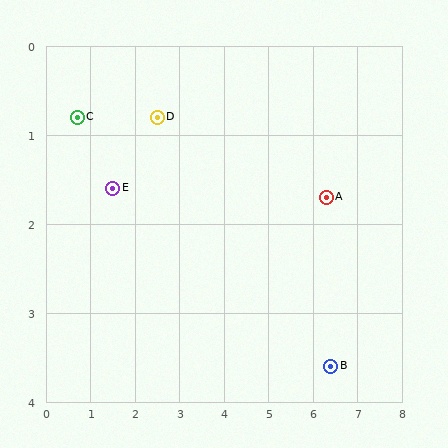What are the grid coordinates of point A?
Point A is at approximately (6.3, 1.7).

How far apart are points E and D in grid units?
Points E and D are about 1.3 grid units apart.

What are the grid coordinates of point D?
Point D is at approximately (2.5, 0.8).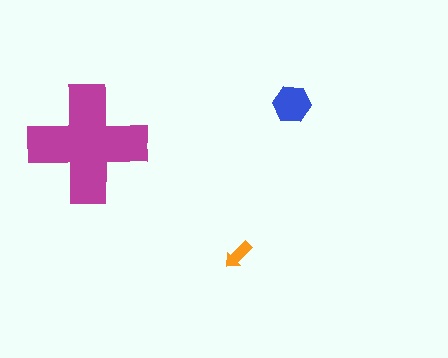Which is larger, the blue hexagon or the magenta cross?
The magenta cross.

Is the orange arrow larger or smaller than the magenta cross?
Smaller.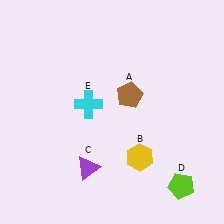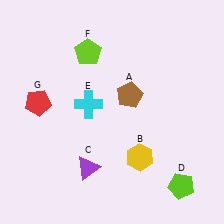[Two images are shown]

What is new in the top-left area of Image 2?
A lime pentagon (F) was added in the top-left area of Image 2.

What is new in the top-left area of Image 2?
A red pentagon (G) was added in the top-left area of Image 2.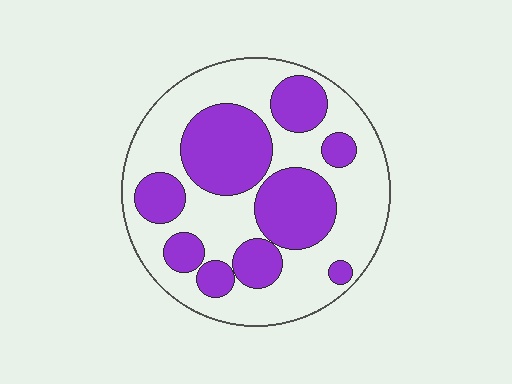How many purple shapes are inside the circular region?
9.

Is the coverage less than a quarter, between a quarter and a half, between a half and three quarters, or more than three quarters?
Between a quarter and a half.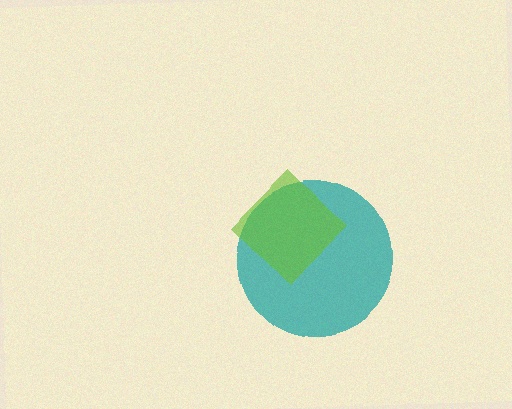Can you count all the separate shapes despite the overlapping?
Yes, there are 2 separate shapes.